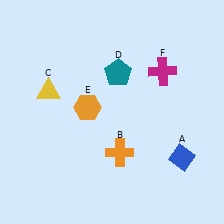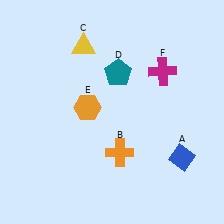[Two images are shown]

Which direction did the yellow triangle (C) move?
The yellow triangle (C) moved up.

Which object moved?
The yellow triangle (C) moved up.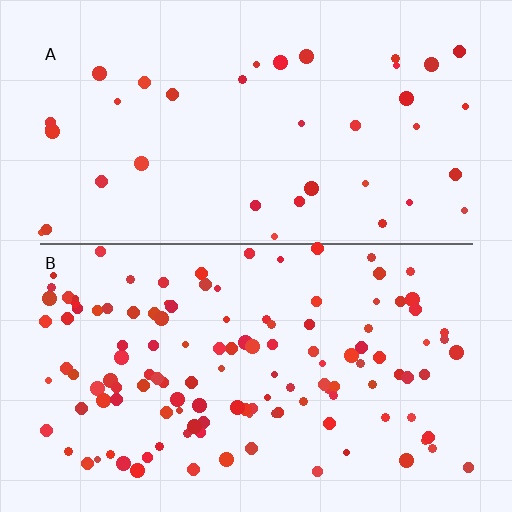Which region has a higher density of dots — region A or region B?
B (the bottom).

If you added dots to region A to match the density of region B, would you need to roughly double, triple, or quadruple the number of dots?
Approximately triple.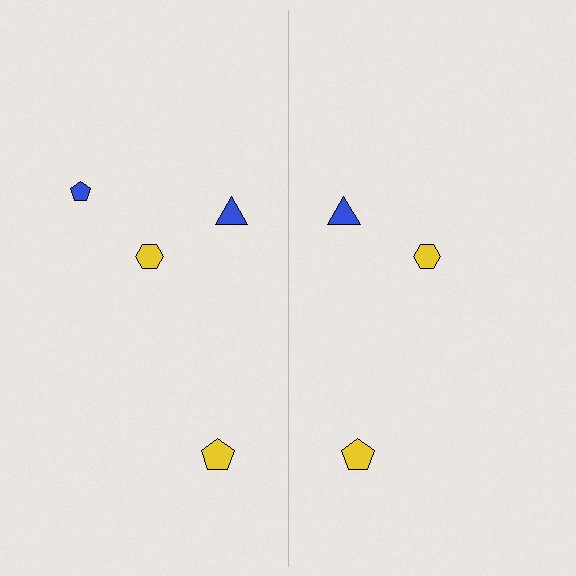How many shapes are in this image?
There are 7 shapes in this image.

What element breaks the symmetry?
A blue pentagon is missing from the right side.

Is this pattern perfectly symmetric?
No, the pattern is not perfectly symmetric. A blue pentagon is missing from the right side.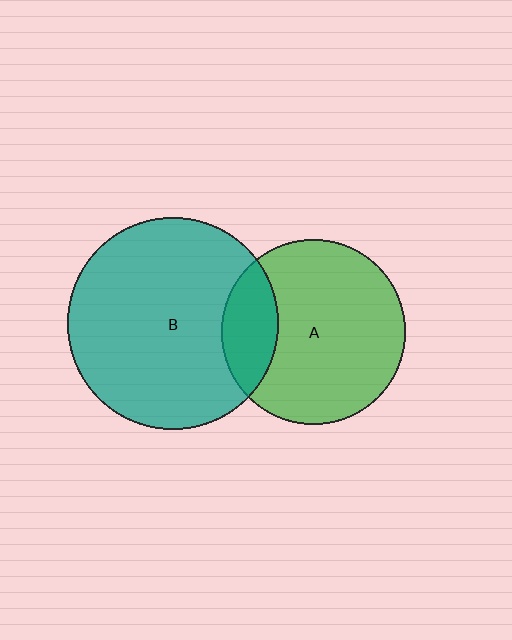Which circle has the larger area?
Circle B (teal).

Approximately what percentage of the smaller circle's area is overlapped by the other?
Approximately 20%.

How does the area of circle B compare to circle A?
Approximately 1.3 times.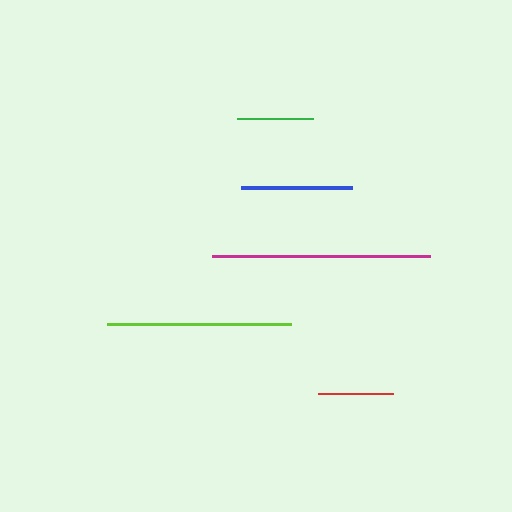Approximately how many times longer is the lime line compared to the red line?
The lime line is approximately 2.5 times the length of the red line.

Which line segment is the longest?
The magenta line is the longest at approximately 218 pixels.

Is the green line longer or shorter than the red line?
The green line is longer than the red line.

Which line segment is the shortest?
The red line is the shortest at approximately 75 pixels.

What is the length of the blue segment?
The blue segment is approximately 111 pixels long.